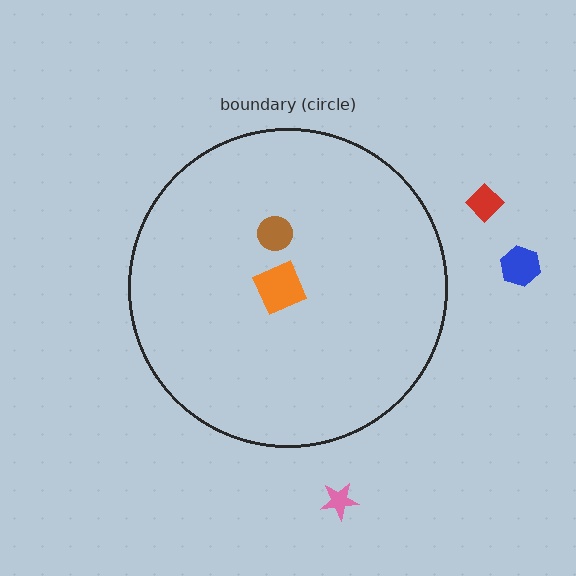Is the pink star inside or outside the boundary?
Outside.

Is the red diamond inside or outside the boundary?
Outside.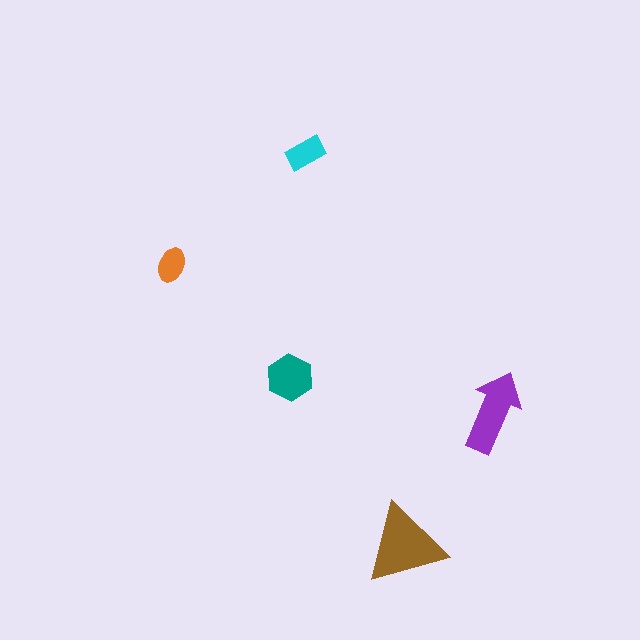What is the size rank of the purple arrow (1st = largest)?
2nd.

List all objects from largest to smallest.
The brown triangle, the purple arrow, the teal hexagon, the cyan rectangle, the orange ellipse.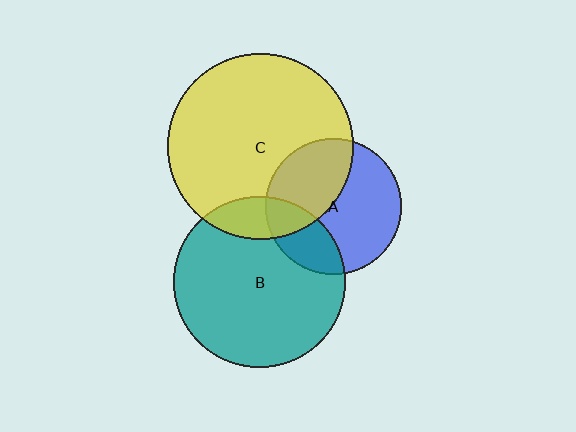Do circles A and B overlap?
Yes.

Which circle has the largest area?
Circle C (yellow).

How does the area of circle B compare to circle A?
Approximately 1.6 times.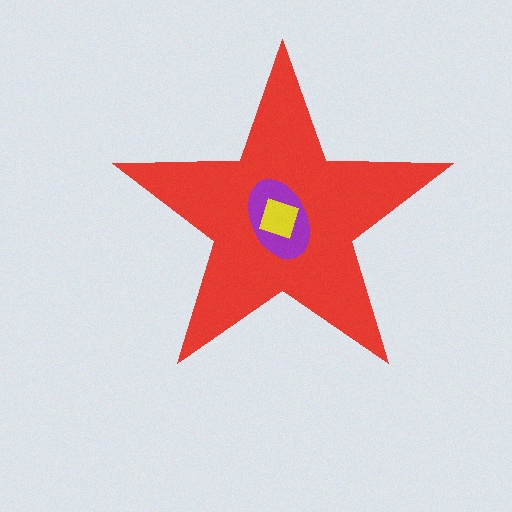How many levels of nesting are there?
3.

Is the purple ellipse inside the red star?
Yes.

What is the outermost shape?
The red star.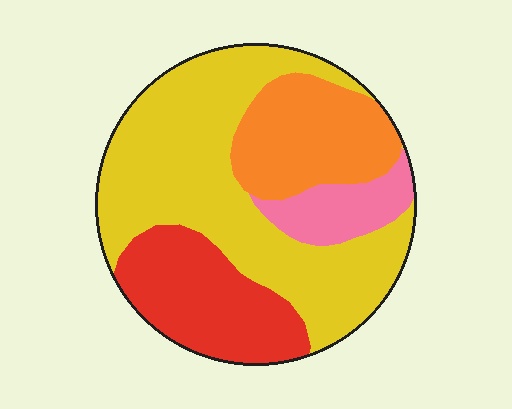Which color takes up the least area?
Pink, at roughly 10%.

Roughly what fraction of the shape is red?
Red takes up about one fifth (1/5) of the shape.